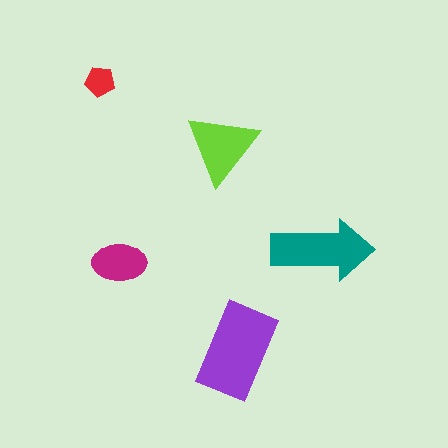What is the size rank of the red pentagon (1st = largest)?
5th.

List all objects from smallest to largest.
The red pentagon, the magenta ellipse, the lime triangle, the teal arrow, the purple rectangle.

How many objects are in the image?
There are 5 objects in the image.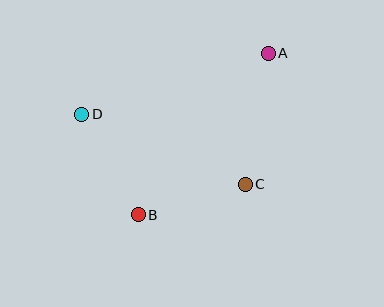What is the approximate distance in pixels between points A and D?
The distance between A and D is approximately 196 pixels.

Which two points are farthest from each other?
Points A and B are farthest from each other.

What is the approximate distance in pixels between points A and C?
The distance between A and C is approximately 133 pixels.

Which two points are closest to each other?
Points B and C are closest to each other.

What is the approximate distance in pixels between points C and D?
The distance between C and D is approximately 178 pixels.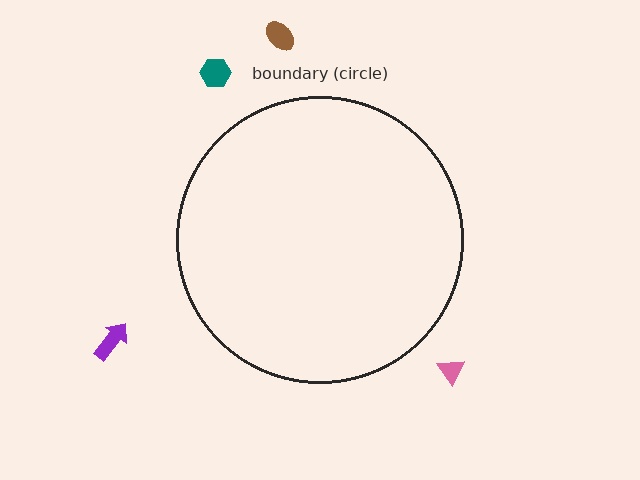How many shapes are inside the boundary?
0 inside, 4 outside.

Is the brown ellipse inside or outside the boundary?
Outside.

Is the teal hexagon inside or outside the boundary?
Outside.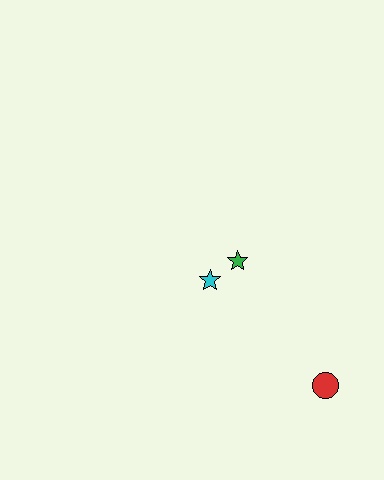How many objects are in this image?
There are 3 objects.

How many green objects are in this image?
There is 1 green object.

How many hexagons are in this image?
There are no hexagons.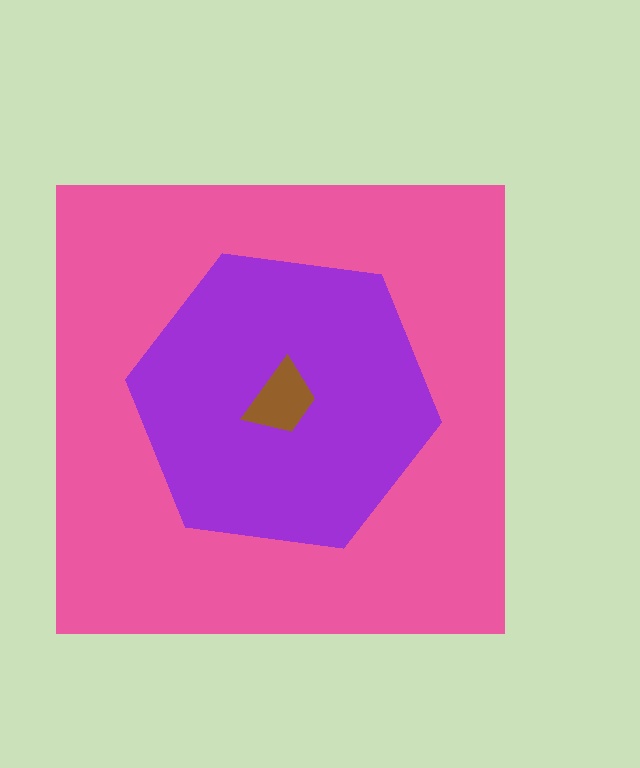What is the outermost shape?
The pink square.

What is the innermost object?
The brown trapezoid.